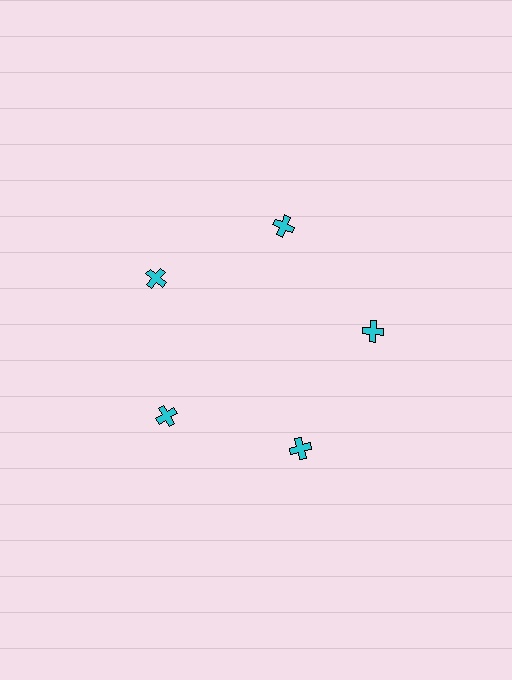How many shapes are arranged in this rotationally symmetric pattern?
There are 5 shapes, arranged in 5 groups of 1.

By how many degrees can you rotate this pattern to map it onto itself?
The pattern maps onto itself every 72 degrees of rotation.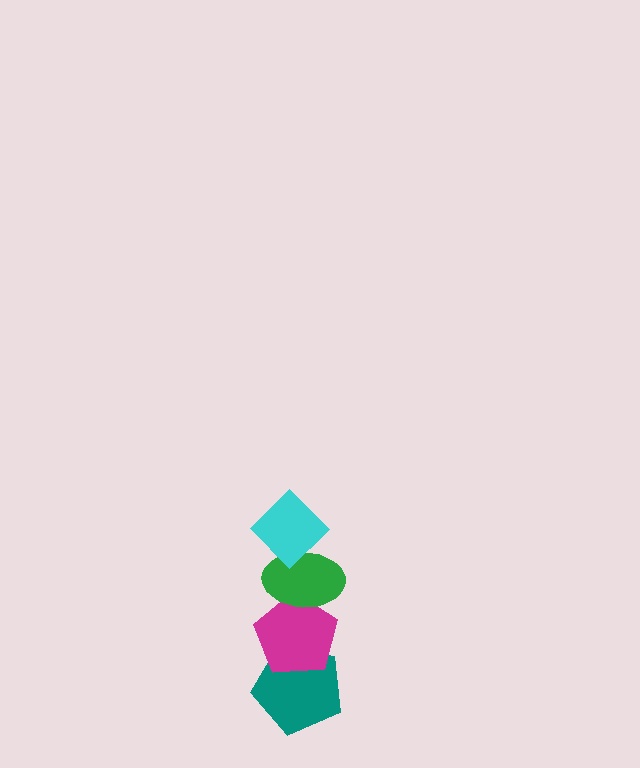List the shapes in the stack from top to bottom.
From top to bottom: the cyan diamond, the green ellipse, the magenta pentagon, the teal pentagon.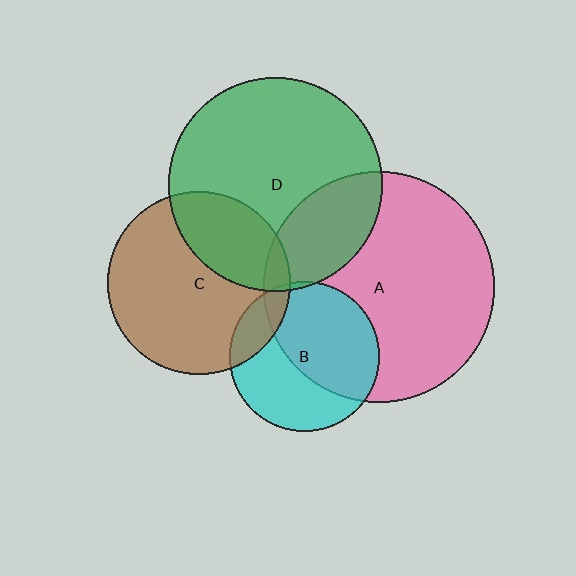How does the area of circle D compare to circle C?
Approximately 1.4 times.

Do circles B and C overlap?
Yes.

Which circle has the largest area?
Circle A (pink).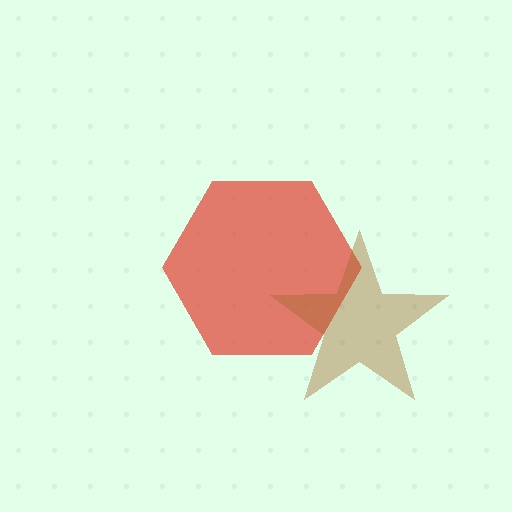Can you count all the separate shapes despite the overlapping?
Yes, there are 2 separate shapes.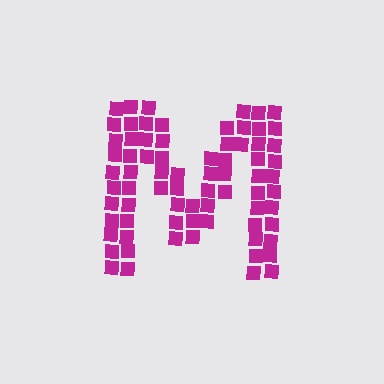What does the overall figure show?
The overall figure shows the letter M.